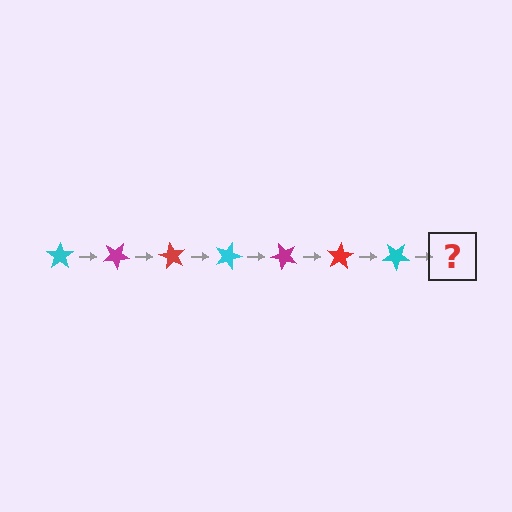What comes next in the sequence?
The next element should be a magenta star, rotated 210 degrees from the start.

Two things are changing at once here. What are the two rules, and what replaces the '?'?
The two rules are that it rotates 30 degrees each step and the color cycles through cyan, magenta, and red. The '?' should be a magenta star, rotated 210 degrees from the start.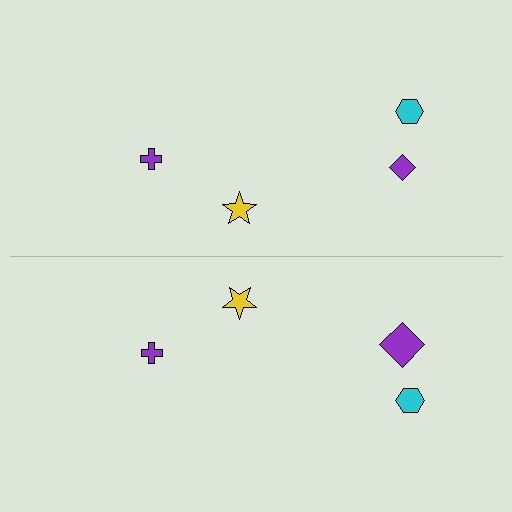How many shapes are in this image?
There are 8 shapes in this image.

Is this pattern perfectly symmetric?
No, the pattern is not perfectly symmetric. The purple diamond on the bottom side has a different size than its mirror counterpart.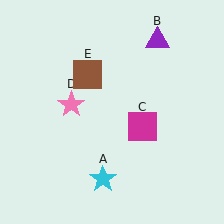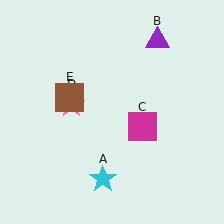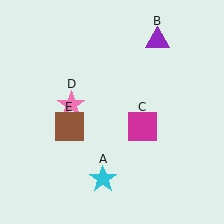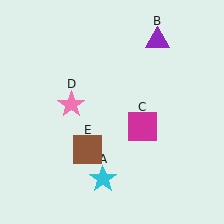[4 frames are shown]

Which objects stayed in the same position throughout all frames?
Cyan star (object A) and purple triangle (object B) and magenta square (object C) and pink star (object D) remained stationary.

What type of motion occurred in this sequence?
The brown square (object E) rotated counterclockwise around the center of the scene.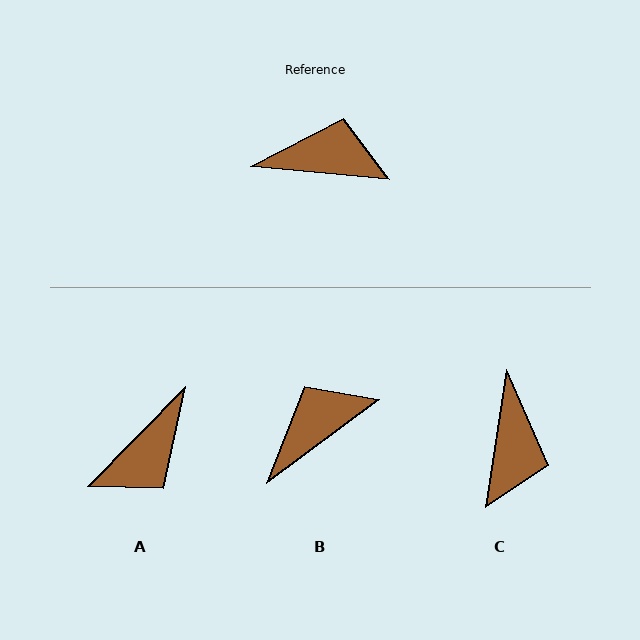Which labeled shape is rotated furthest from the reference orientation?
A, about 129 degrees away.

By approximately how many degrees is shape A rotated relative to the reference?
Approximately 129 degrees clockwise.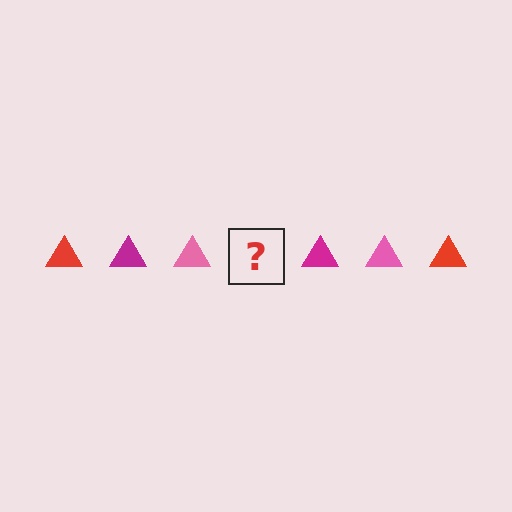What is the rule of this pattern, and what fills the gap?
The rule is that the pattern cycles through red, magenta, pink triangles. The gap should be filled with a red triangle.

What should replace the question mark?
The question mark should be replaced with a red triangle.